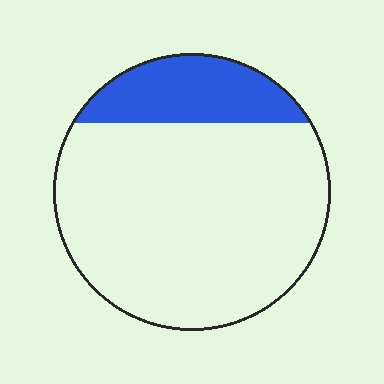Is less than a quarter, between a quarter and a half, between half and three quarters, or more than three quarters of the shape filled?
Less than a quarter.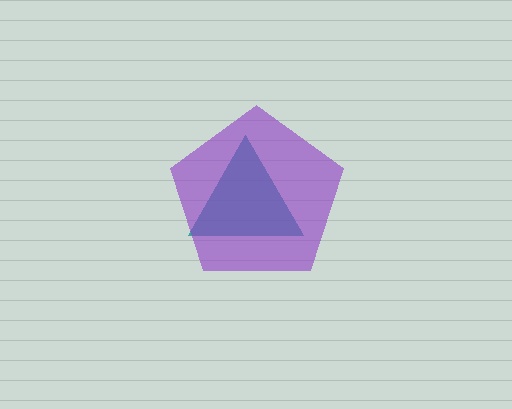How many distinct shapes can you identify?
There are 2 distinct shapes: a teal triangle, a purple pentagon.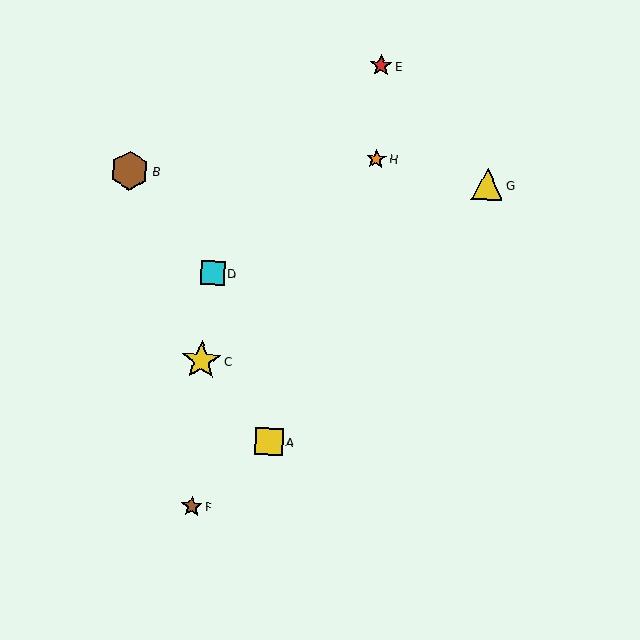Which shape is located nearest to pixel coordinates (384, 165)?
The orange star (labeled H) at (376, 159) is nearest to that location.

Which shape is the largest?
The yellow star (labeled C) is the largest.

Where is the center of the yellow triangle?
The center of the yellow triangle is at (487, 184).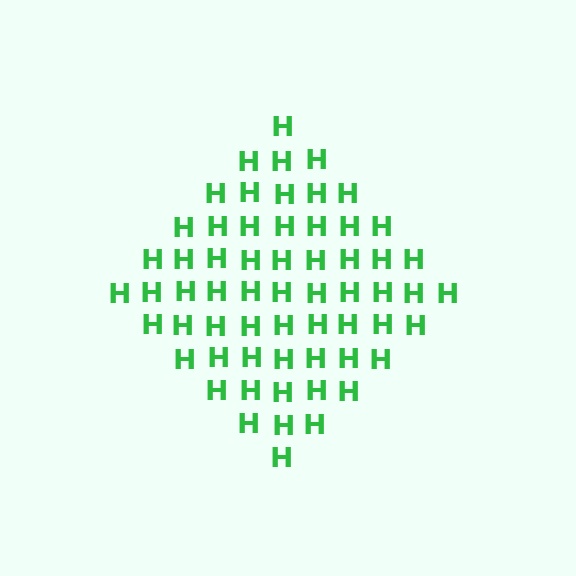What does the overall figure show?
The overall figure shows a diamond.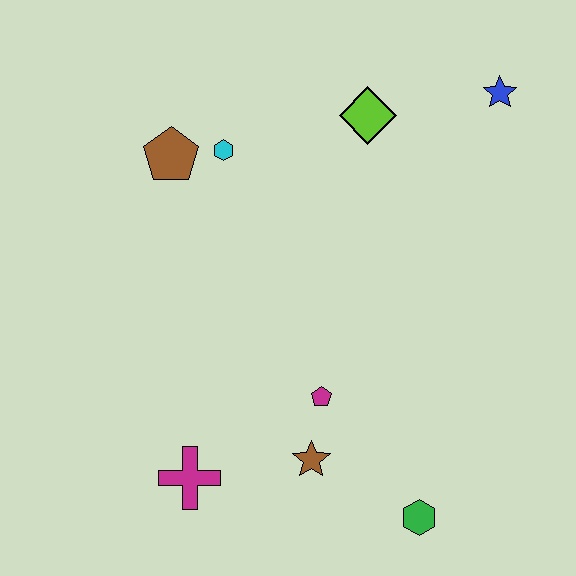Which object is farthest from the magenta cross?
The blue star is farthest from the magenta cross.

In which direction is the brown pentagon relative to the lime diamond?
The brown pentagon is to the left of the lime diamond.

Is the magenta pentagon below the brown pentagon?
Yes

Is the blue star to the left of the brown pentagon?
No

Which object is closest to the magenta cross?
The brown star is closest to the magenta cross.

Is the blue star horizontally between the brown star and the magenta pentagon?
No